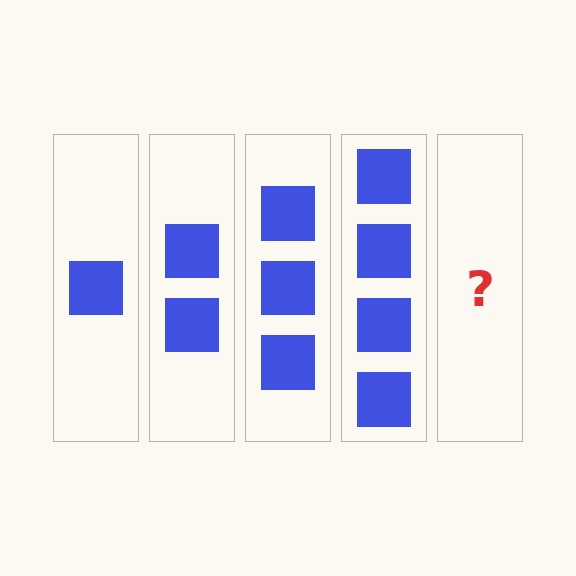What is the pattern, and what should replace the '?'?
The pattern is that each step adds one more square. The '?' should be 5 squares.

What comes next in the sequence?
The next element should be 5 squares.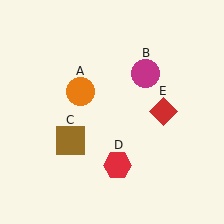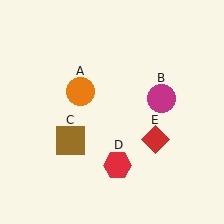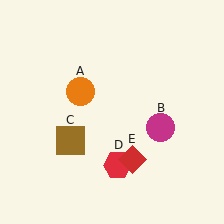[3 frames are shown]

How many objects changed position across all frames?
2 objects changed position: magenta circle (object B), red diamond (object E).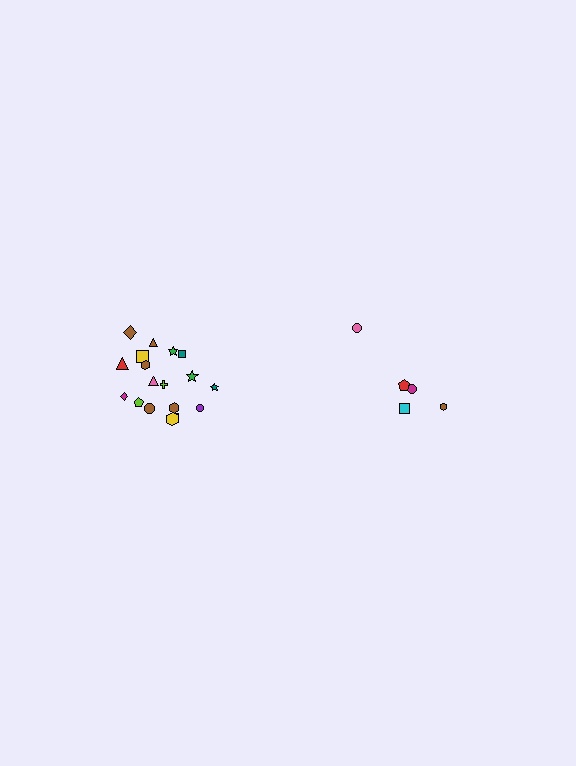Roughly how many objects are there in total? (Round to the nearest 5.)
Roughly 25 objects in total.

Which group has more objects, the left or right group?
The left group.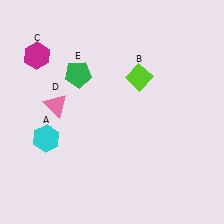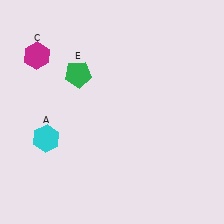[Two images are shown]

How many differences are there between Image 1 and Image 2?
There are 2 differences between the two images.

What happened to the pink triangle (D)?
The pink triangle (D) was removed in Image 2. It was in the top-left area of Image 1.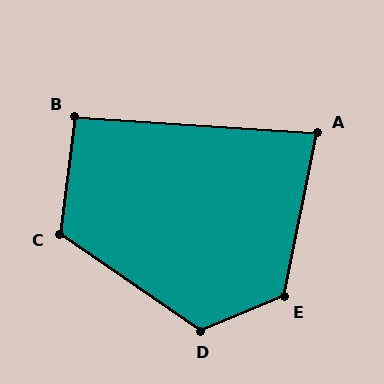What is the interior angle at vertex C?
Approximately 117 degrees (obtuse).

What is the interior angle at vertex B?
Approximately 94 degrees (approximately right).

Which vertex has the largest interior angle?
E, at approximately 124 degrees.